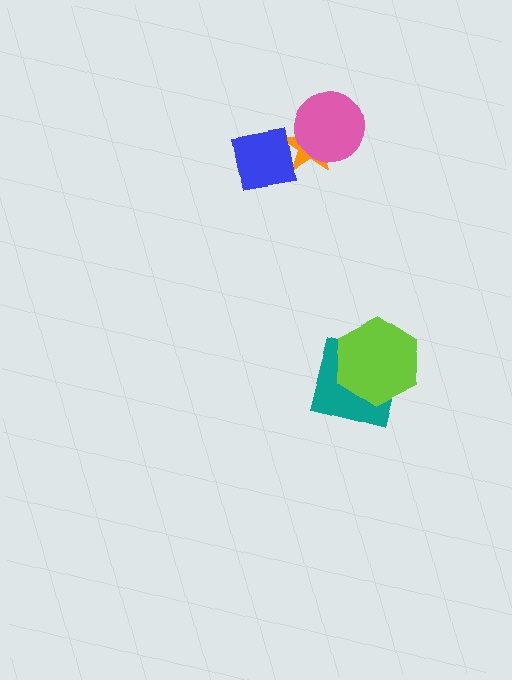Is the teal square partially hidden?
Yes, it is partially covered by another shape.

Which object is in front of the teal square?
The lime hexagon is in front of the teal square.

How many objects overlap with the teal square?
1 object overlaps with the teal square.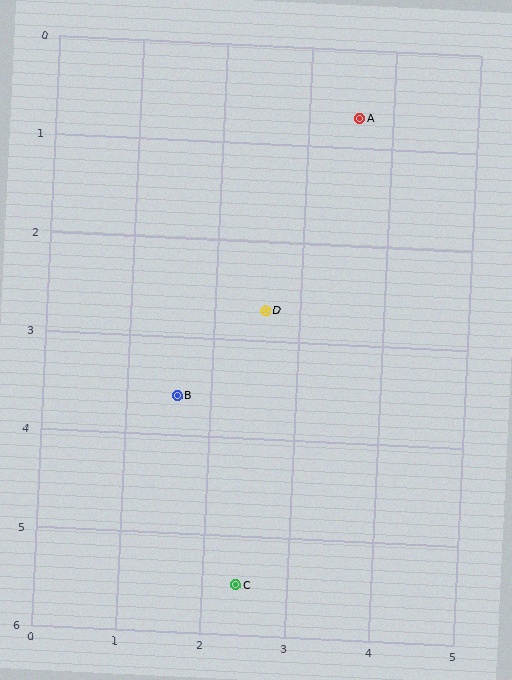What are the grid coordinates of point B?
Point B is at approximately (1.6, 3.6).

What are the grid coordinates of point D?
Point D is at approximately (2.6, 2.7).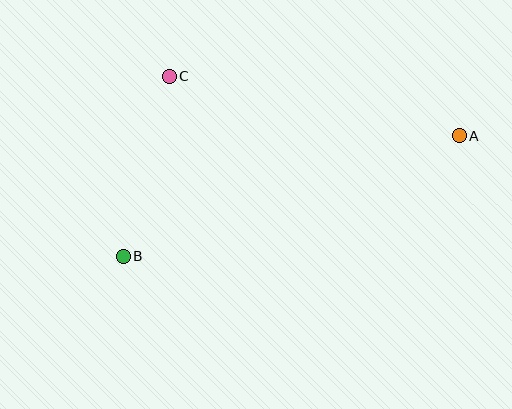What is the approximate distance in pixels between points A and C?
The distance between A and C is approximately 296 pixels.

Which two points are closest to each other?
Points B and C are closest to each other.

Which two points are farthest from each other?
Points A and B are farthest from each other.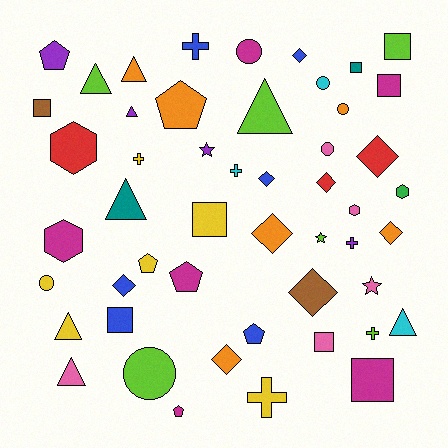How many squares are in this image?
There are 8 squares.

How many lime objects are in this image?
There are 6 lime objects.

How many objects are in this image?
There are 50 objects.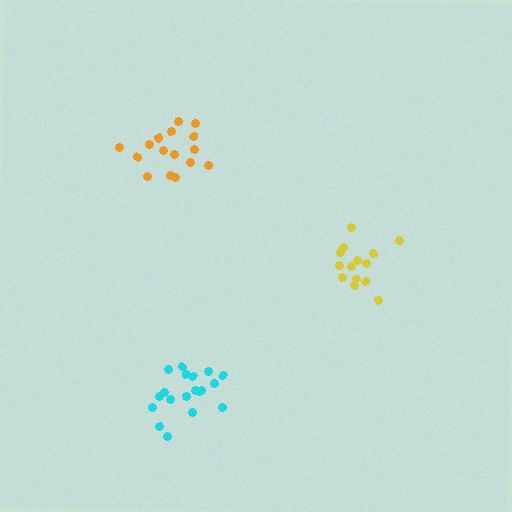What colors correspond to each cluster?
The clusters are colored: cyan, orange, yellow.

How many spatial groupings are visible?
There are 3 spatial groupings.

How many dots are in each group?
Group 1: 19 dots, Group 2: 16 dots, Group 3: 14 dots (49 total).